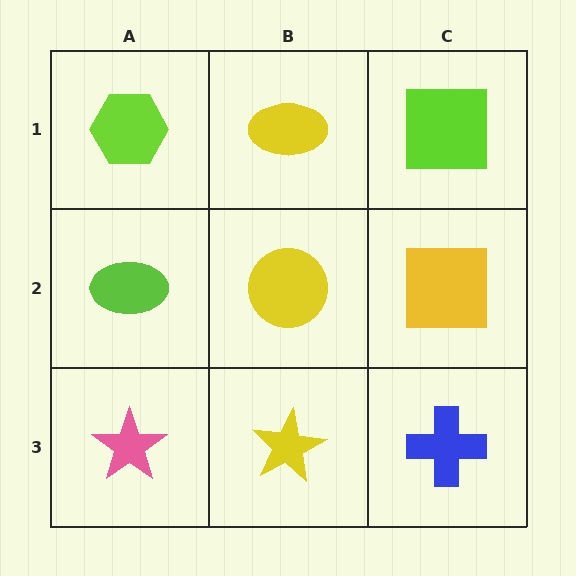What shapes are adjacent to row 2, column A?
A lime hexagon (row 1, column A), a pink star (row 3, column A), a yellow circle (row 2, column B).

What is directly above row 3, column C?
A yellow square.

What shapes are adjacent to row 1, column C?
A yellow square (row 2, column C), a yellow ellipse (row 1, column B).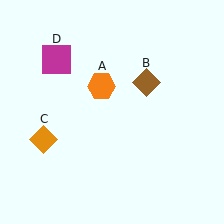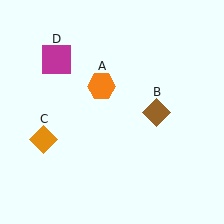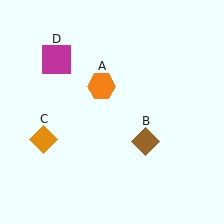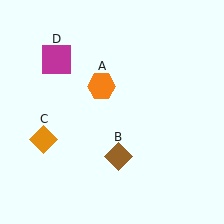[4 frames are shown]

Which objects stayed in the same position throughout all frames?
Orange hexagon (object A) and orange diamond (object C) and magenta square (object D) remained stationary.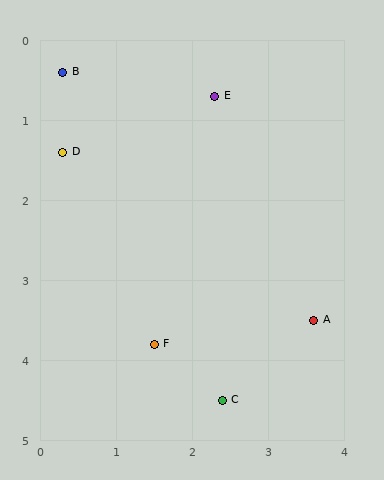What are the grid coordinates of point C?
Point C is at approximately (2.4, 4.5).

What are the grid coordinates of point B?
Point B is at approximately (0.3, 0.4).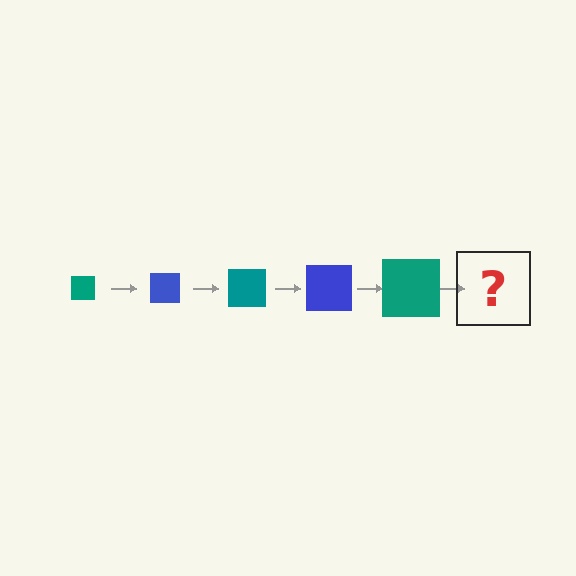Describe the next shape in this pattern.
It should be a blue square, larger than the previous one.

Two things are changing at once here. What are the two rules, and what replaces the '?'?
The two rules are that the square grows larger each step and the color cycles through teal and blue. The '?' should be a blue square, larger than the previous one.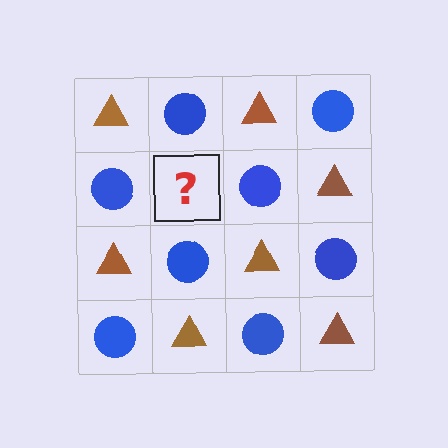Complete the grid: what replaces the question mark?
The question mark should be replaced with a brown triangle.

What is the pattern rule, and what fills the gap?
The rule is that it alternates brown triangle and blue circle in a checkerboard pattern. The gap should be filled with a brown triangle.